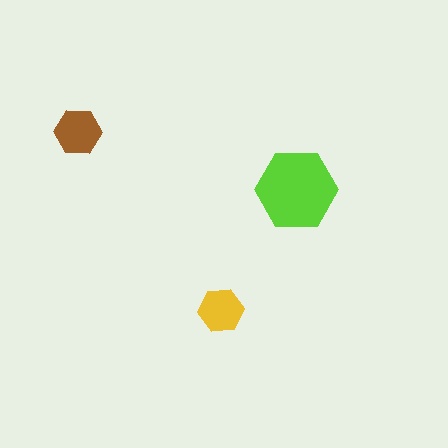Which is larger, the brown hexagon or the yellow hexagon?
The brown one.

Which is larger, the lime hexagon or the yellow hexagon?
The lime one.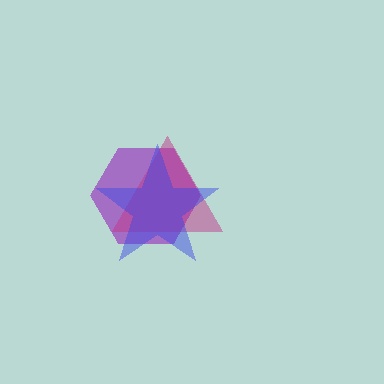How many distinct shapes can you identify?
There are 3 distinct shapes: a purple hexagon, a magenta triangle, a blue star.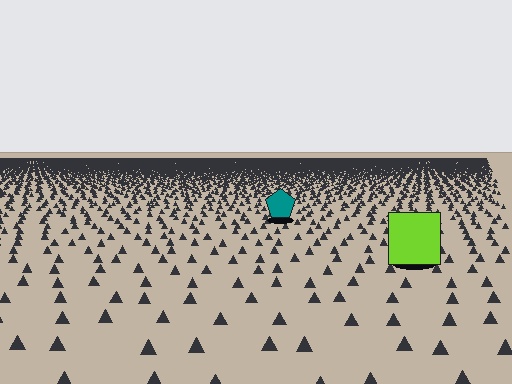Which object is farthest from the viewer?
The teal pentagon is farthest from the viewer. It appears smaller and the ground texture around it is denser.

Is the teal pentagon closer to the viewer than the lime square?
No. The lime square is closer — you can tell from the texture gradient: the ground texture is coarser near it.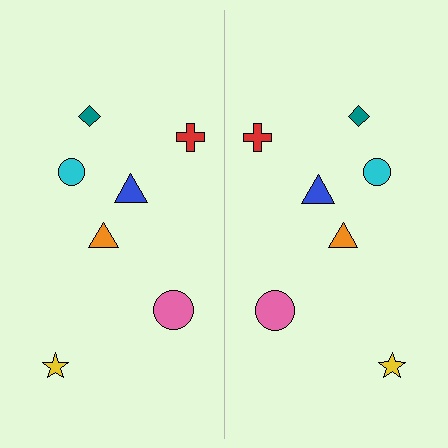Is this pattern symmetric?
Yes, this pattern has bilateral (reflection) symmetry.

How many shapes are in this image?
There are 14 shapes in this image.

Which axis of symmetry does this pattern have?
The pattern has a vertical axis of symmetry running through the center of the image.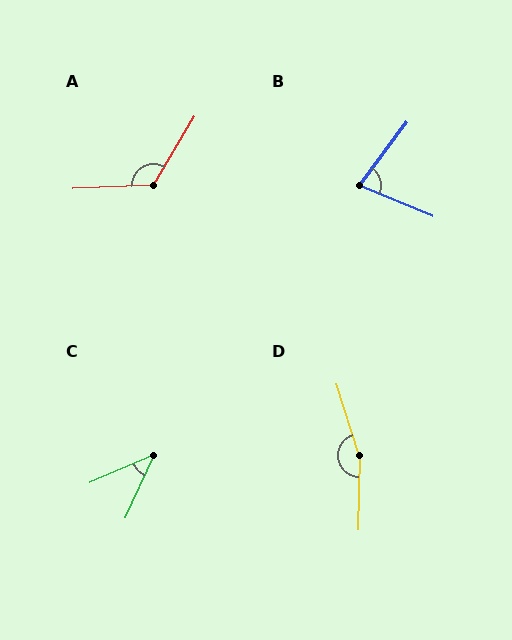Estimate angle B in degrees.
Approximately 76 degrees.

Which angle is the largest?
D, at approximately 161 degrees.